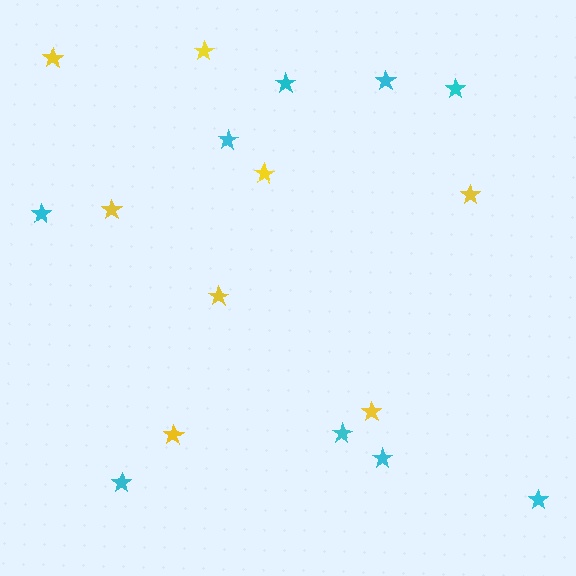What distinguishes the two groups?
There are 2 groups: one group of cyan stars (9) and one group of yellow stars (8).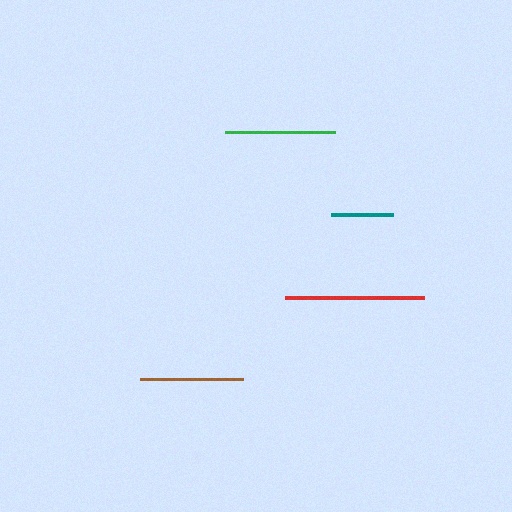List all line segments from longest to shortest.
From longest to shortest: red, green, brown, teal.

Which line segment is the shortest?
The teal line is the shortest at approximately 62 pixels.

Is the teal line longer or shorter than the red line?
The red line is longer than the teal line.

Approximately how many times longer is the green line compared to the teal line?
The green line is approximately 1.8 times the length of the teal line.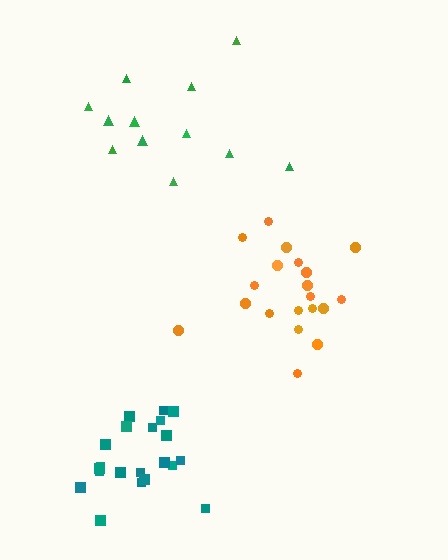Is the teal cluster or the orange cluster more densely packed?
Teal.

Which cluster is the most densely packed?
Teal.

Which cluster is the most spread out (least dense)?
Green.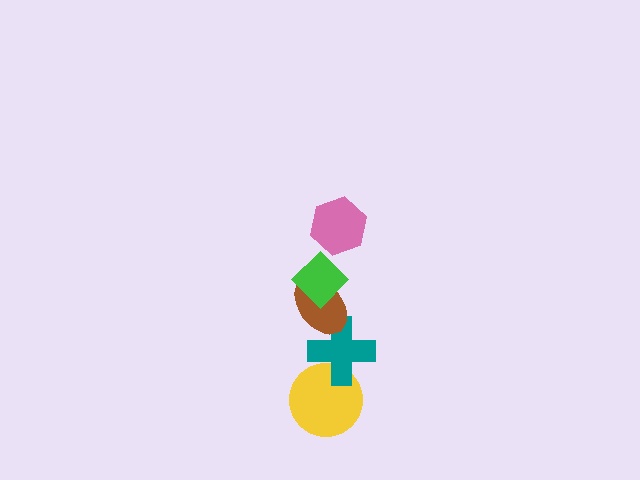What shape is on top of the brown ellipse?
The green diamond is on top of the brown ellipse.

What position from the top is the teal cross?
The teal cross is 4th from the top.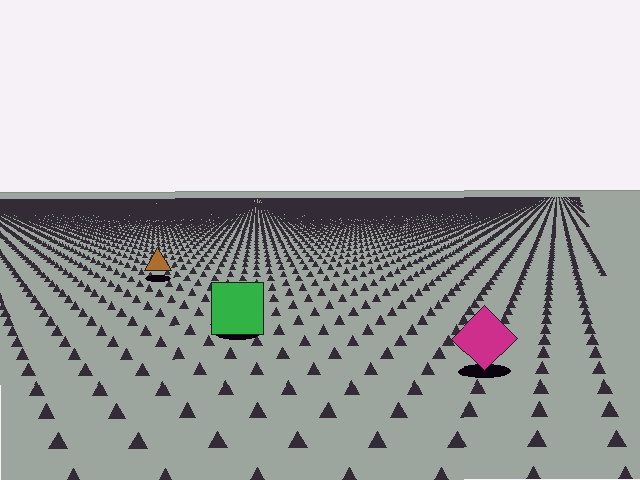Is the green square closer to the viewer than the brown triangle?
Yes. The green square is closer — you can tell from the texture gradient: the ground texture is coarser near it.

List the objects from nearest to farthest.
From nearest to farthest: the magenta diamond, the green square, the brown triangle.